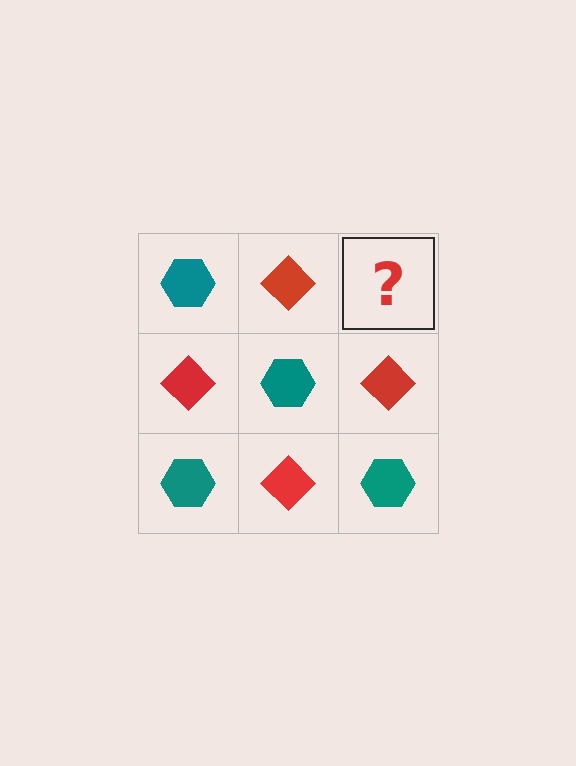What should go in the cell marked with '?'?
The missing cell should contain a teal hexagon.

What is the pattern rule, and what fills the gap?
The rule is that it alternates teal hexagon and red diamond in a checkerboard pattern. The gap should be filled with a teal hexagon.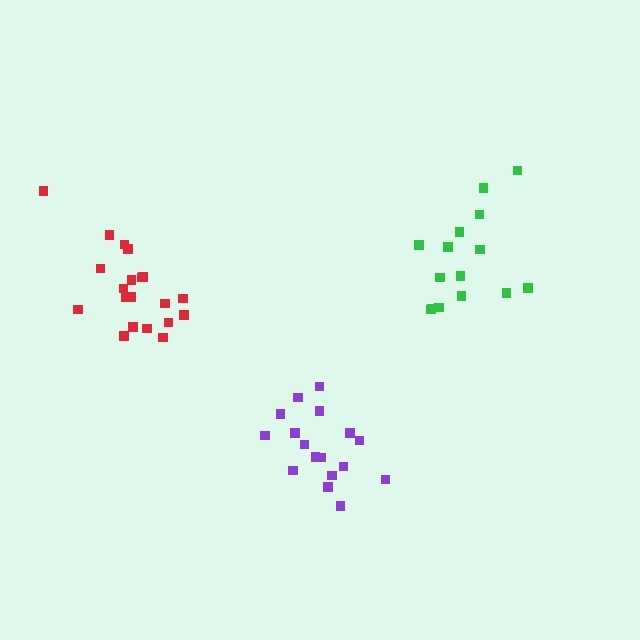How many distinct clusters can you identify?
There are 3 distinct clusters.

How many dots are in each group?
Group 1: 15 dots, Group 2: 17 dots, Group 3: 20 dots (52 total).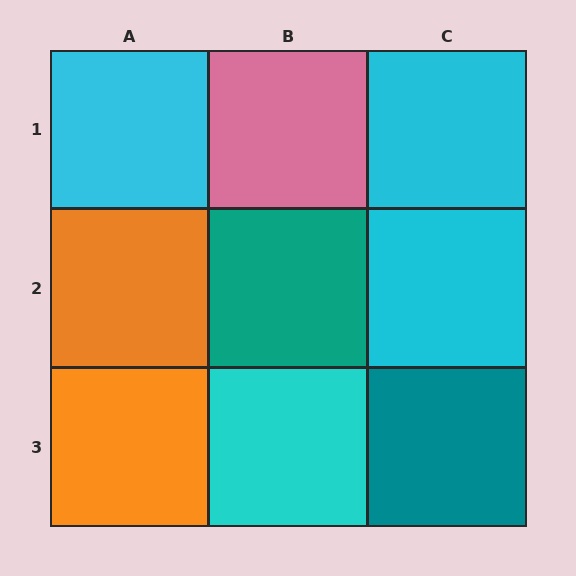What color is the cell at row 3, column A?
Orange.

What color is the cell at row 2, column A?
Orange.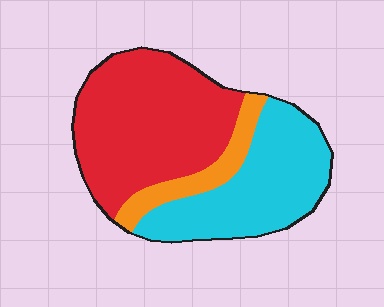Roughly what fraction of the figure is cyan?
Cyan covers 37% of the figure.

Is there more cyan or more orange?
Cyan.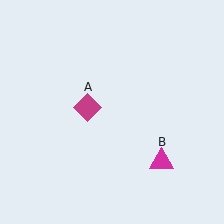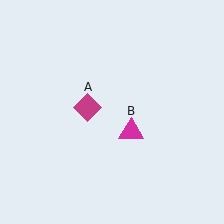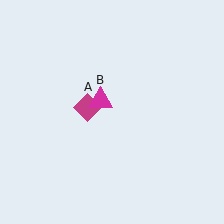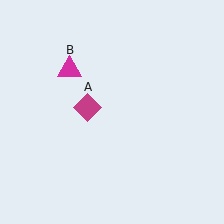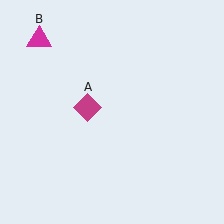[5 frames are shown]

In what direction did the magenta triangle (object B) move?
The magenta triangle (object B) moved up and to the left.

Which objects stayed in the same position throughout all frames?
Magenta diamond (object A) remained stationary.